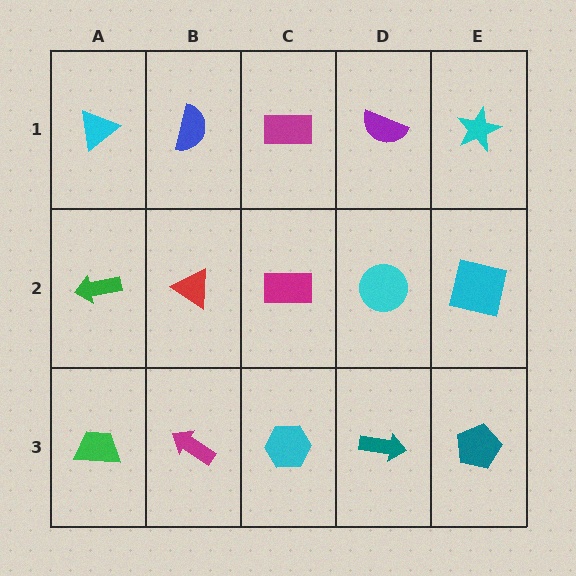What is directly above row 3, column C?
A magenta rectangle.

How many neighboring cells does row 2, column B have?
4.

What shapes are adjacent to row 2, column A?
A cyan triangle (row 1, column A), a green trapezoid (row 3, column A), a red triangle (row 2, column B).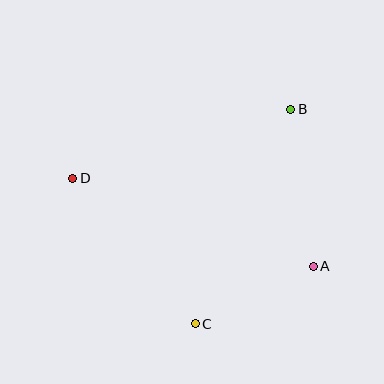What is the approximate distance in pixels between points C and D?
The distance between C and D is approximately 190 pixels.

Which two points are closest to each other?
Points A and C are closest to each other.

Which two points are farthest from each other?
Points A and D are farthest from each other.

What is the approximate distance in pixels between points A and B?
The distance between A and B is approximately 158 pixels.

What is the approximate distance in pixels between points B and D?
The distance between B and D is approximately 229 pixels.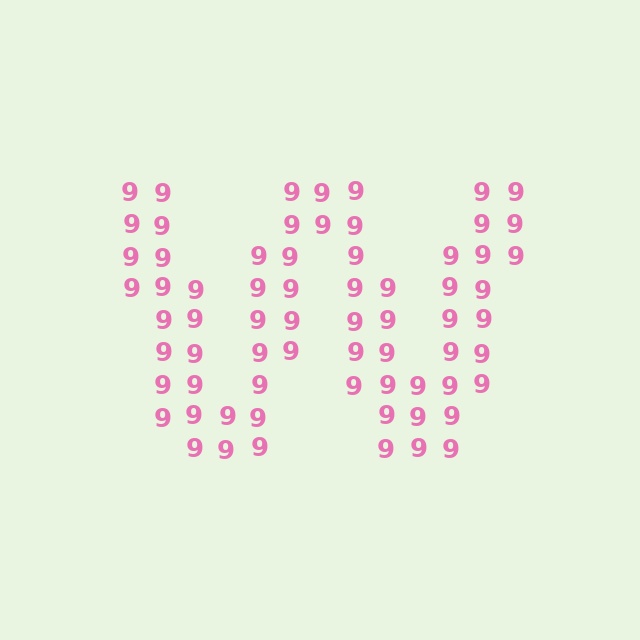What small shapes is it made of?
It is made of small digit 9's.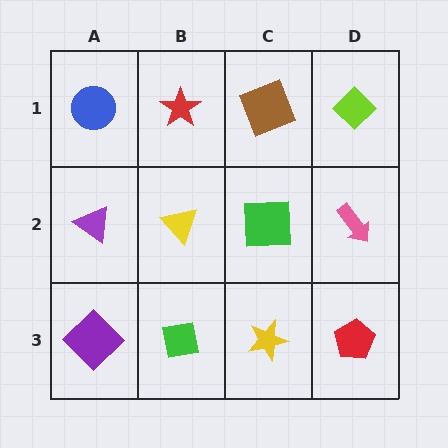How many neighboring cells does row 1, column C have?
3.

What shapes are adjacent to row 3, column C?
A green square (row 2, column C), a green square (row 3, column B), a red pentagon (row 3, column D).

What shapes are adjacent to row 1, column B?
A yellow triangle (row 2, column B), a blue circle (row 1, column A), a brown square (row 1, column C).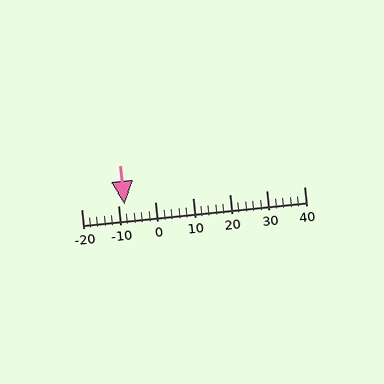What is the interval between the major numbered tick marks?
The major tick marks are spaced 10 units apart.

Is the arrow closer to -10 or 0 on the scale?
The arrow is closer to -10.